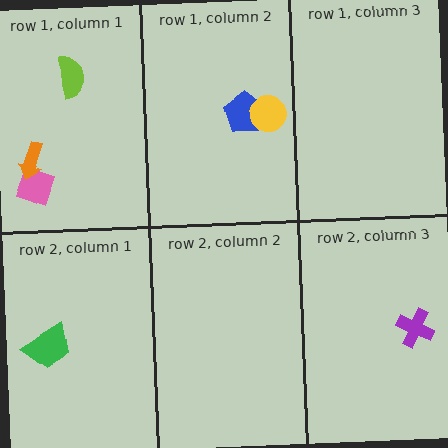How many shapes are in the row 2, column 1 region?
1.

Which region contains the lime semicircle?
The row 1, column 1 region.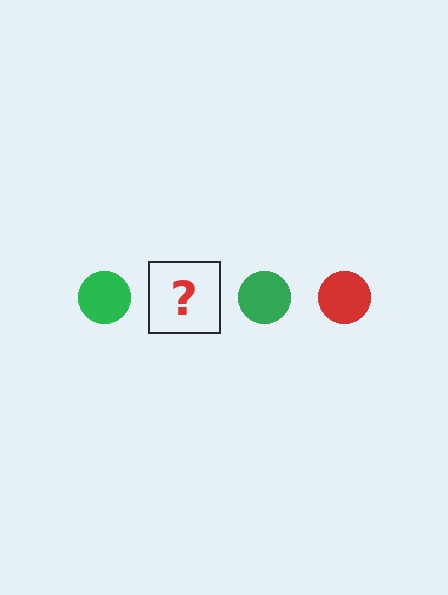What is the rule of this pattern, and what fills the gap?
The rule is that the pattern cycles through green, red circles. The gap should be filled with a red circle.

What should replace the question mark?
The question mark should be replaced with a red circle.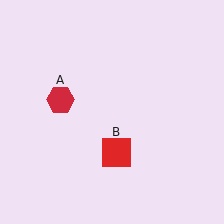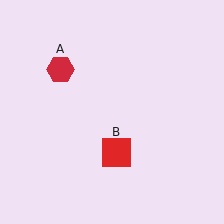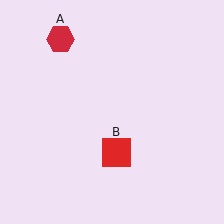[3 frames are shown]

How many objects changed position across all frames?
1 object changed position: red hexagon (object A).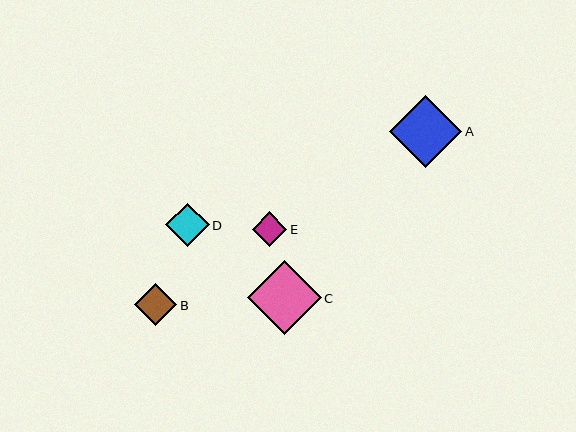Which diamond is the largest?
Diamond C is the largest with a size of approximately 74 pixels.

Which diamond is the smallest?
Diamond E is the smallest with a size of approximately 35 pixels.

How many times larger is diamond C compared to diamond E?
Diamond C is approximately 2.1 times the size of diamond E.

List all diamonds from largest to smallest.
From largest to smallest: C, A, D, B, E.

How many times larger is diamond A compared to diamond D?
Diamond A is approximately 1.7 times the size of diamond D.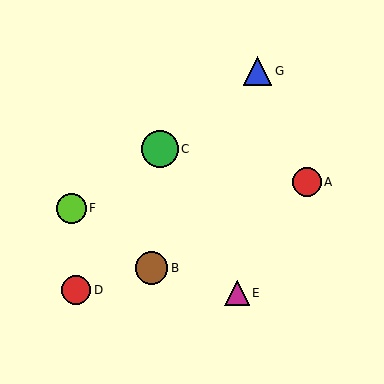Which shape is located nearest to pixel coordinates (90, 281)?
The red circle (labeled D) at (76, 290) is nearest to that location.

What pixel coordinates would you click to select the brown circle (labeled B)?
Click at (152, 268) to select the brown circle B.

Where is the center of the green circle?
The center of the green circle is at (160, 149).